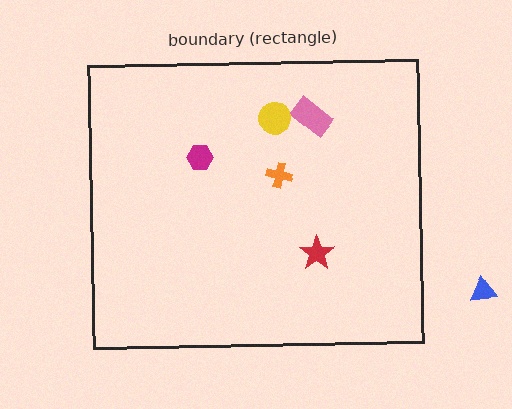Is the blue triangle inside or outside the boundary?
Outside.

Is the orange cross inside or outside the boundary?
Inside.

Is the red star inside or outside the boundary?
Inside.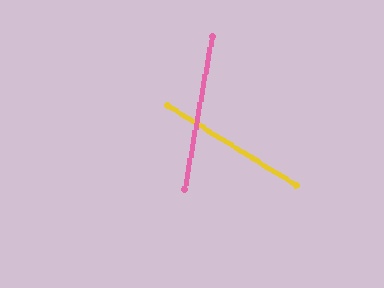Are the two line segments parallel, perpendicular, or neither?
Neither parallel nor perpendicular — they differ by about 68°.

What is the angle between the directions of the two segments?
Approximately 68 degrees.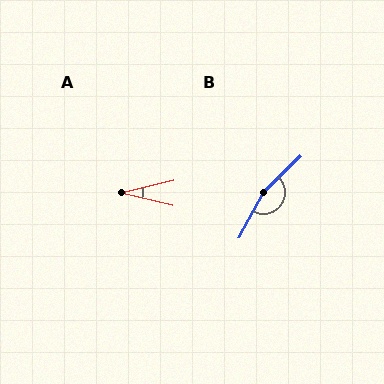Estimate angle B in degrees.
Approximately 162 degrees.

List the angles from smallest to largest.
A (27°), B (162°).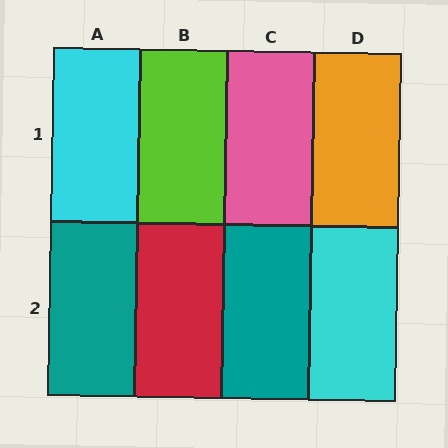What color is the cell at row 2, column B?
Red.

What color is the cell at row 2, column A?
Teal.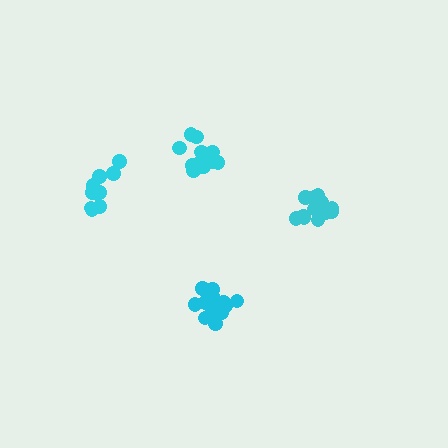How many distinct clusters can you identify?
There are 4 distinct clusters.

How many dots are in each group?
Group 1: 13 dots, Group 2: 12 dots, Group 3: 13 dots, Group 4: 10 dots (48 total).